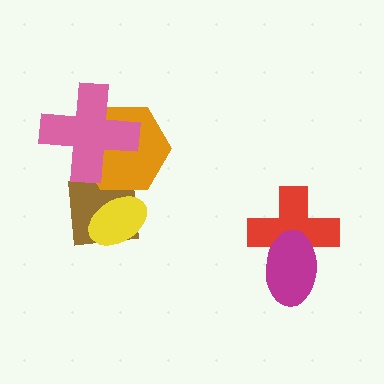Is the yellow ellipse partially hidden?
No, no other shape covers it.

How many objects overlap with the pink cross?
2 objects overlap with the pink cross.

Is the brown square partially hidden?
Yes, it is partially covered by another shape.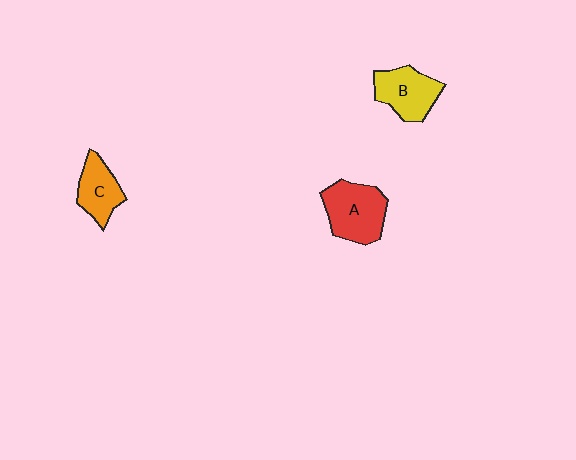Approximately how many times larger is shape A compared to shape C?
Approximately 1.5 times.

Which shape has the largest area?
Shape A (red).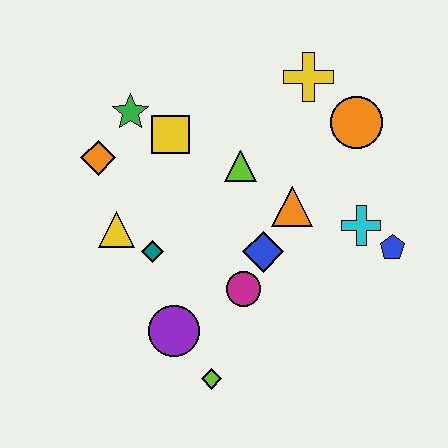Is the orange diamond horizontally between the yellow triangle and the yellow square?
No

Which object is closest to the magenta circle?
The blue diamond is closest to the magenta circle.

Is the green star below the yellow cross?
Yes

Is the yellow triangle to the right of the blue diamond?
No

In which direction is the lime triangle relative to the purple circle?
The lime triangle is above the purple circle.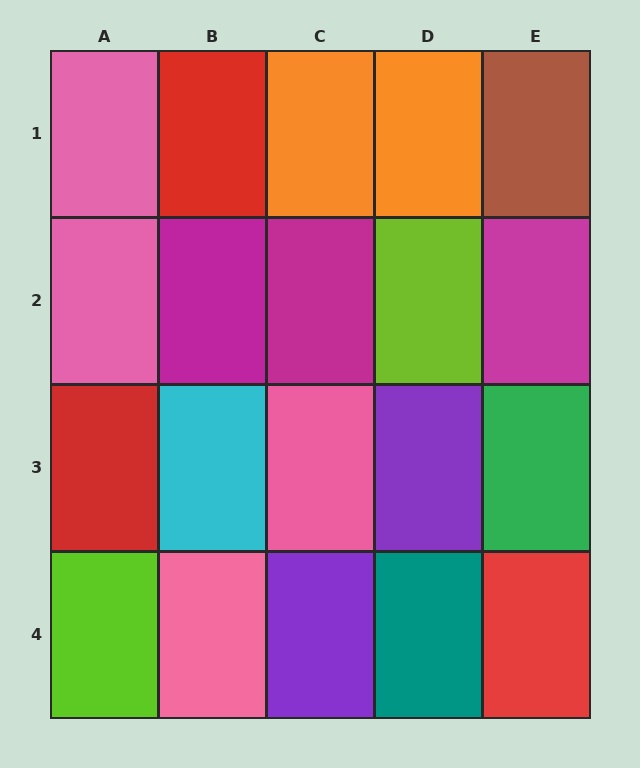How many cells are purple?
2 cells are purple.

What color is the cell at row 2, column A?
Pink.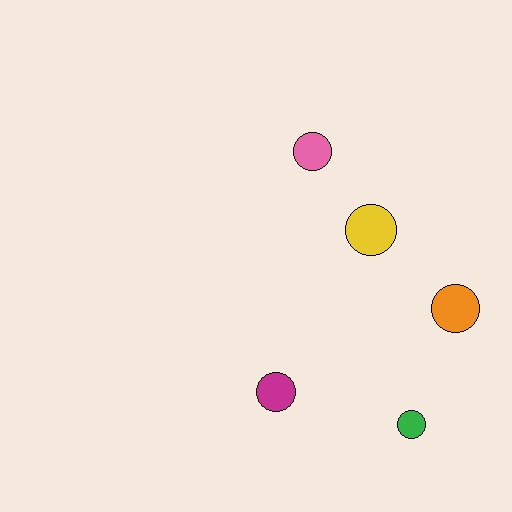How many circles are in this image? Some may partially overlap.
There are 5 circles.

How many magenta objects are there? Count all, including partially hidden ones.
There is 1 magenta object.